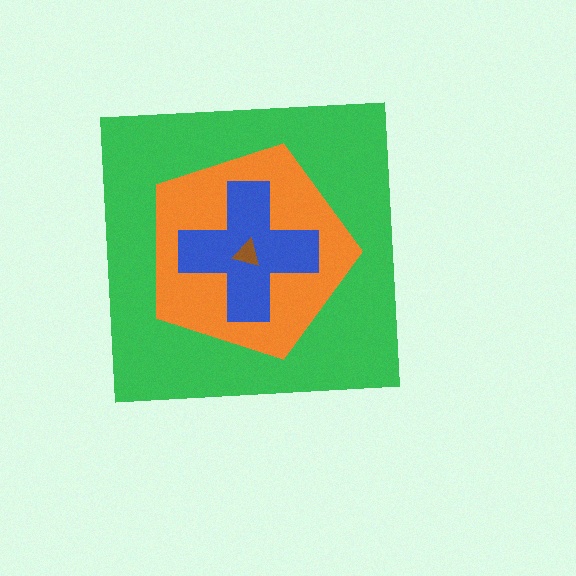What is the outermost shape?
The green square.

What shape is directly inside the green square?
The orange pentagon.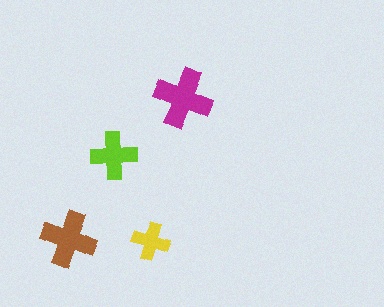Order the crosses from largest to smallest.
the magenta one, the brown one, the lime one, the yellow one.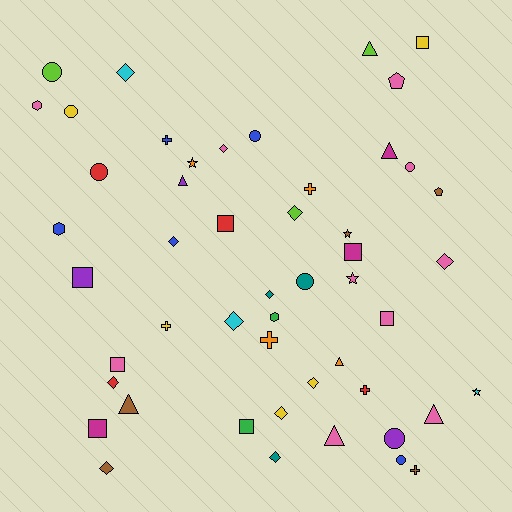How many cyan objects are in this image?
There are 3 cyan objects.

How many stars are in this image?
There are 4 stars.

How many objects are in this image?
There are 50 objects.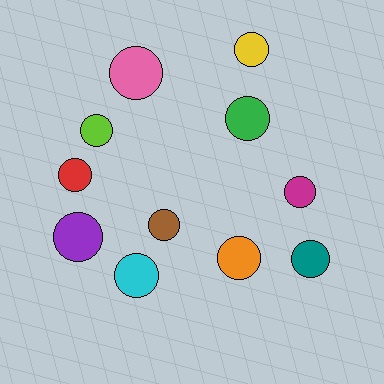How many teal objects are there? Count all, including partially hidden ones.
There is 1 teal object.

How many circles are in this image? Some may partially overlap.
There are 11 circles.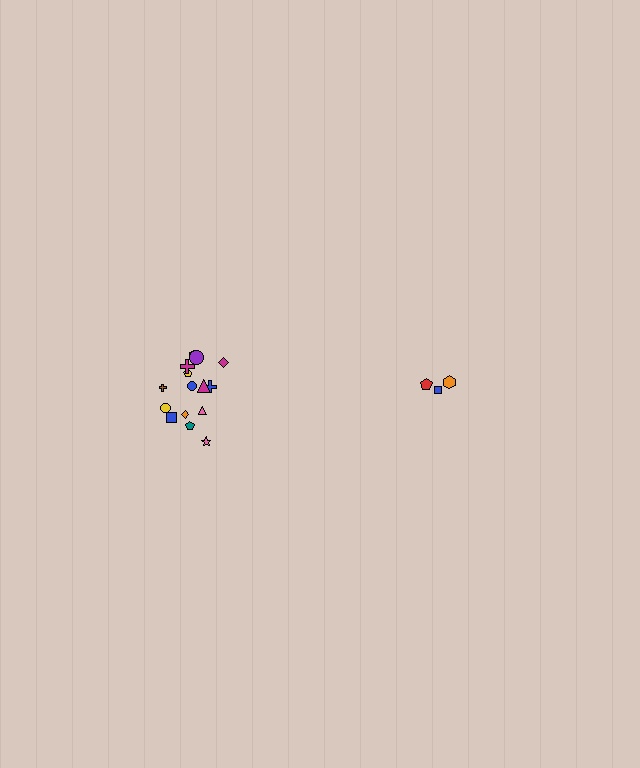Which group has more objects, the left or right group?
The left group.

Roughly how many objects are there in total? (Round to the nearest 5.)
Roughly 20 objects in total.